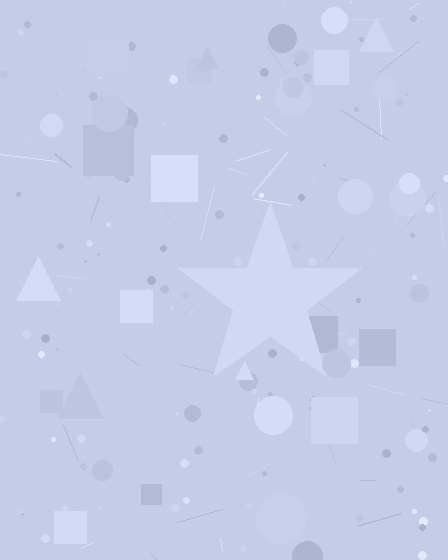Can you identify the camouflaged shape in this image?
The camouflaged shape is a star.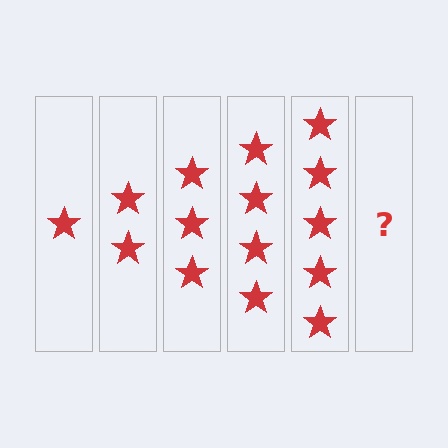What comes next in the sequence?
The next element should be 6 stars.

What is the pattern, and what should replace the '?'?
The pattern is that each step adds one more star. The '?' should be 6 stars.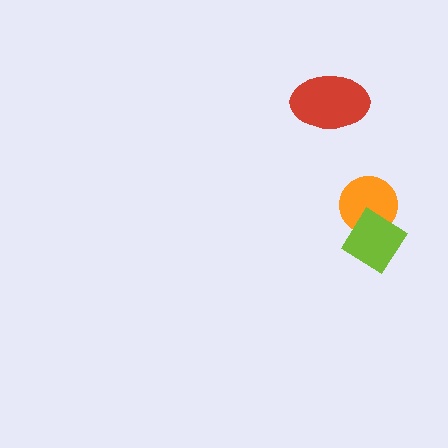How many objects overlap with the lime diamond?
1 object overlaps with the lime diamond.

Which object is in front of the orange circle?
The lime diamond is in front of the orange circle.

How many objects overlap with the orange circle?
1 object overlaps with the orange circle.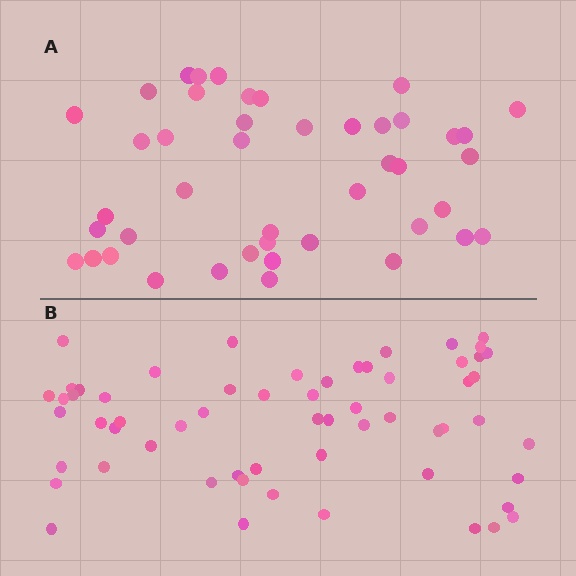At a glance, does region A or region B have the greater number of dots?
Region B (the bottom region) has more dots.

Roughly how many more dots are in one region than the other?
Region B has approximately 15 more dots than region A.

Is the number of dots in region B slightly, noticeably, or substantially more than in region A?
Region B has noticeably more, but not dramatically so. The ratio is roughly 1.4 to 1.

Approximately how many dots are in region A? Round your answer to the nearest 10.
About 40 dots. (The exact count is 44, which rounds to 40.)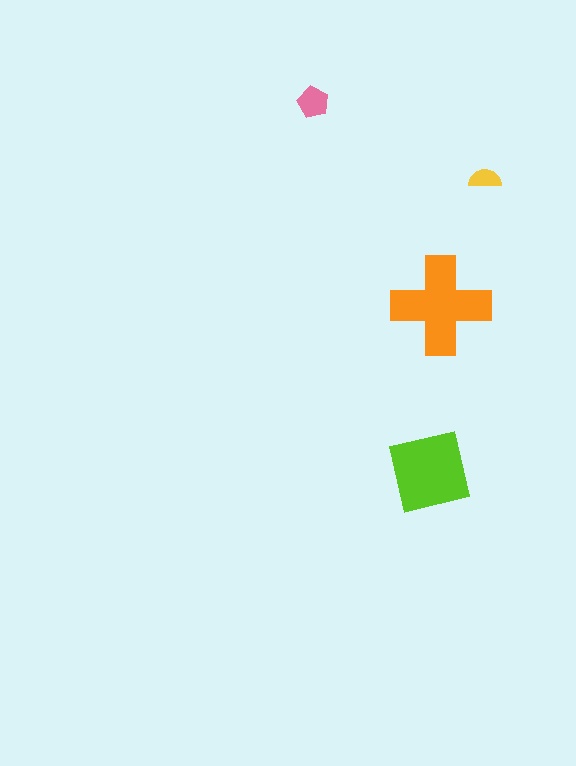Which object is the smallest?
The yellow semicircle.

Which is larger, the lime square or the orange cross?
The orange cross.